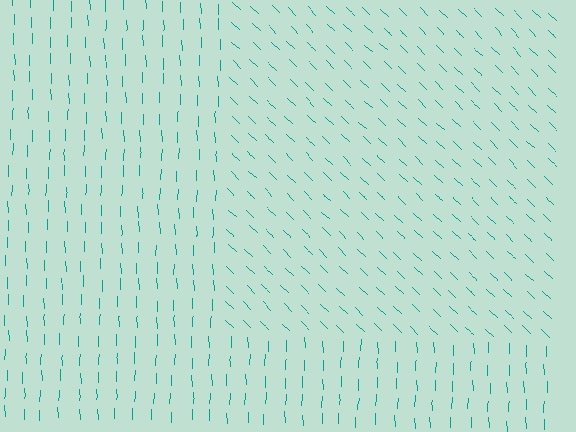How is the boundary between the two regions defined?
The boundary is defined purely by a change in line orientation (approximately 45 degrees difference). All lines are the same color and thickness.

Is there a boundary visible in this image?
Yes, there is a texture boundary formed by a change in line orientation.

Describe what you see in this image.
The image is filled with small teal line segments. A rectangle region in the image has lines oriented differently from the surrounding lines, creating a visible texture boundary.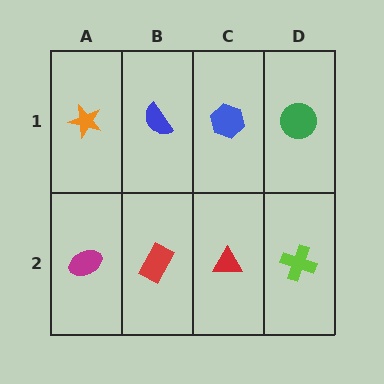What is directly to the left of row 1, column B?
An orange star.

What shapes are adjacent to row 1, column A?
A magenta ellipse (row 2, column A), a blue semicircle (row 1, column B).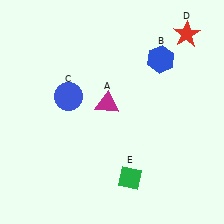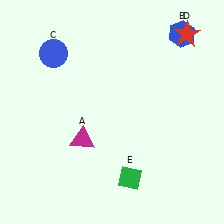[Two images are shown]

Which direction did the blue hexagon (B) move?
The blue hexagon (B) moved up.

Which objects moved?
The objects that moved are: the magenta triangle (A), the blue hexagon (B), the blue circle (C).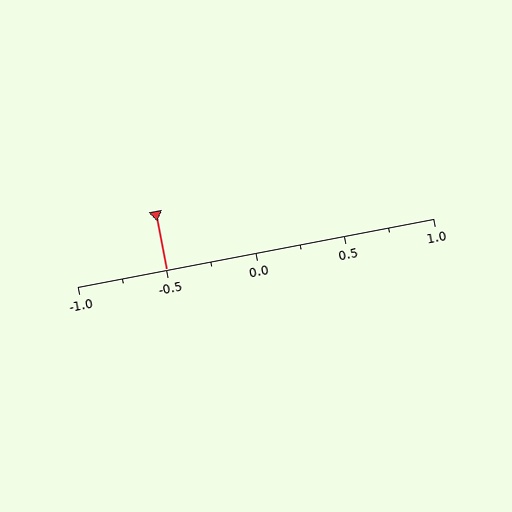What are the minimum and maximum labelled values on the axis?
The axis runs from -1.0 to 1.0.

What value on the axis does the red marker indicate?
The marker indicates approximately -0.5.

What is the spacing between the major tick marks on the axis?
The major ticks are spaced 0.5 apart.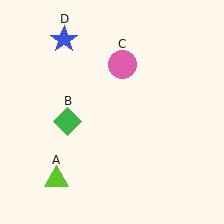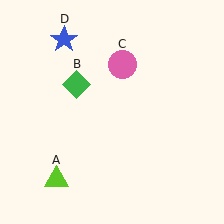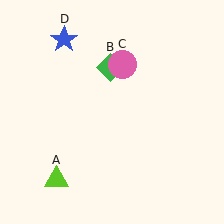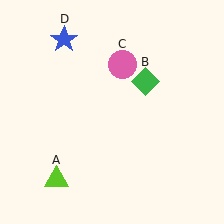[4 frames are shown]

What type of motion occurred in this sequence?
The green diamond (object B) rotated clockwise around the center of the scene.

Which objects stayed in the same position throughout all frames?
Lime triangle (object A) and pink circle (object C) and blue star (object D) remained stationary.